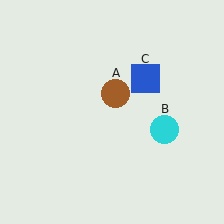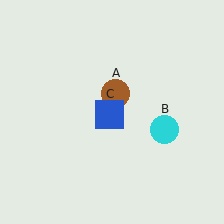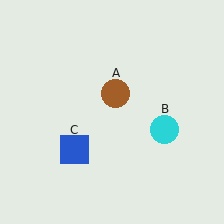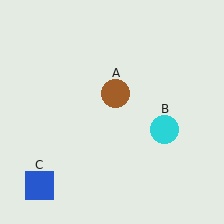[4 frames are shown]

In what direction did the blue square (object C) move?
The blue square (object C) moved down and to the left.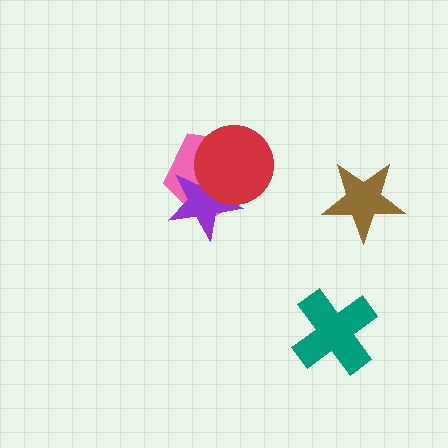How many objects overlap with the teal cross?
0 objects overlap with the teal cross.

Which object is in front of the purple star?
The red circle is in front of the purple star.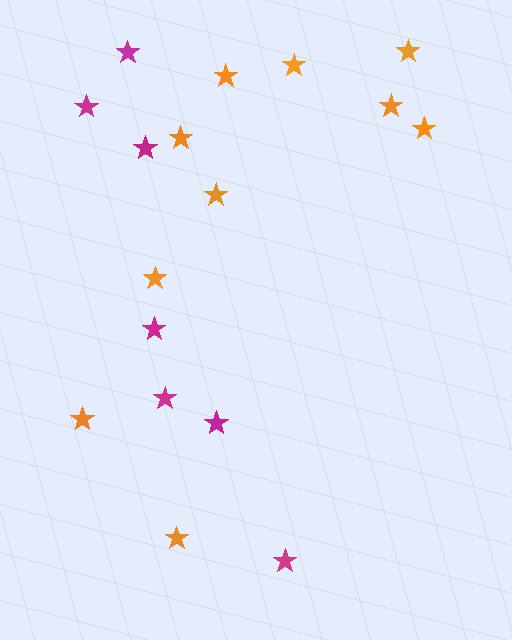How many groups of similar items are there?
There are 2 groups: one group of magenta stars (7) and one group of orange stars (10).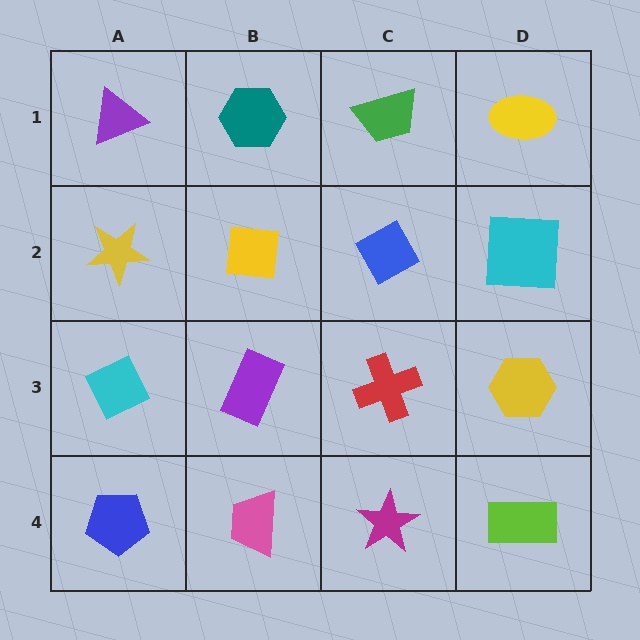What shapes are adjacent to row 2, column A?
A purple triangle (row 1, column A), a cyan diamond (row 3, column A), a yellow square (row 2, column B).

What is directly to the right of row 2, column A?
A yellow square.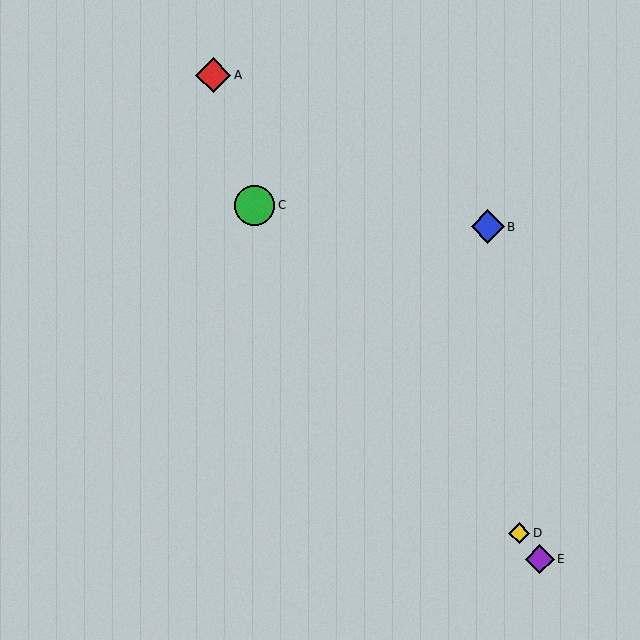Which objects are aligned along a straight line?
Objects C, D, E are aligned along a straight line.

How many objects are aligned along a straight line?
3 objects (C, D, E) are aligned along a straight line.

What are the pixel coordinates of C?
Object C is at (255, 205).